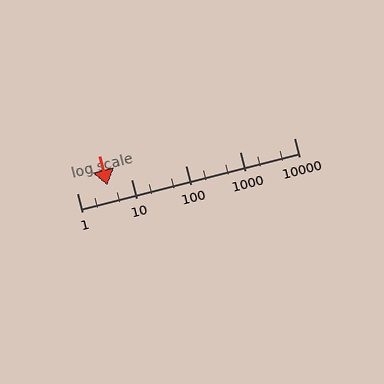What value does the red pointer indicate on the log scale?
The pointer indicates approximately 3.6.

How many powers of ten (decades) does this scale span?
The scale spans 4 decades, from 1 to 10000.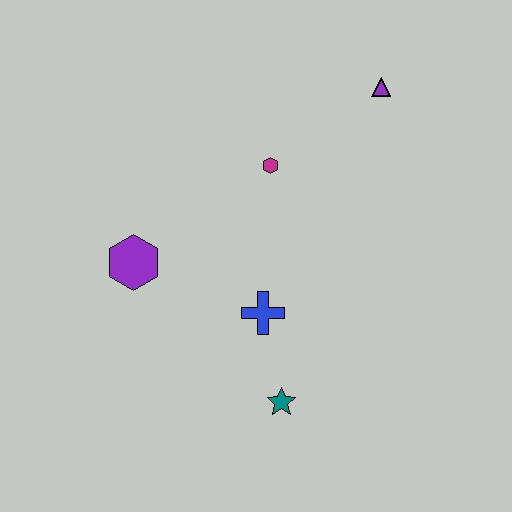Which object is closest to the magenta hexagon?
The purple triangle is closest to the magenta hexagon.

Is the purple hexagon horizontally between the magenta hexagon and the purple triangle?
No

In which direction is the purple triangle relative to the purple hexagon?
The purple triangle is to the right of the purple hexagon.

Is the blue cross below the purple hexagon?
Yes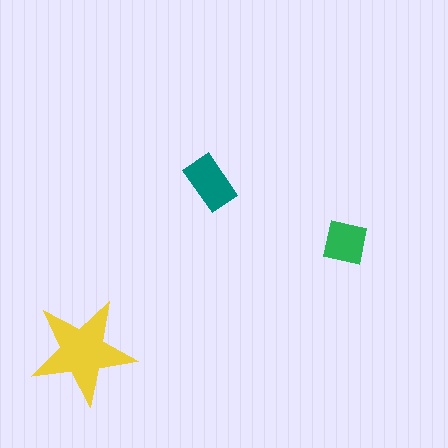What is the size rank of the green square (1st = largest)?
3rd.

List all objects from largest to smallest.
The yellow star, the teal rectangle, the green square.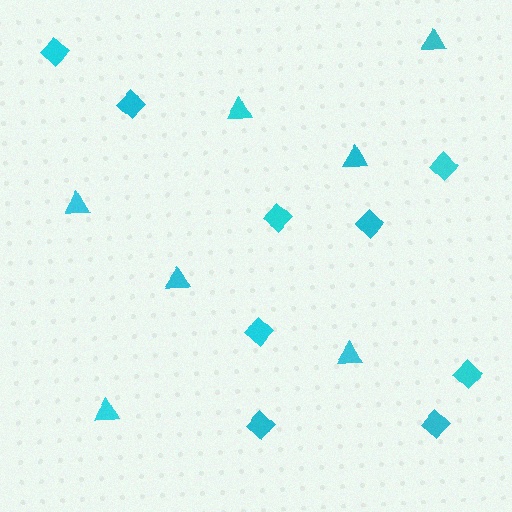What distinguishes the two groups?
There are 2 groups: one group of diamonds (9) and one group of triangles (7).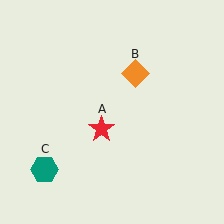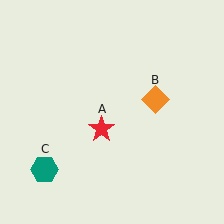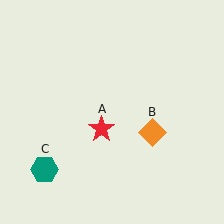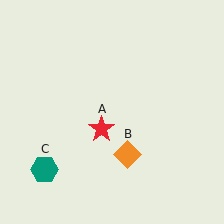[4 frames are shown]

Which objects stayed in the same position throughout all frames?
Red star (object A) and teal hexagon (object C) remained stationary.